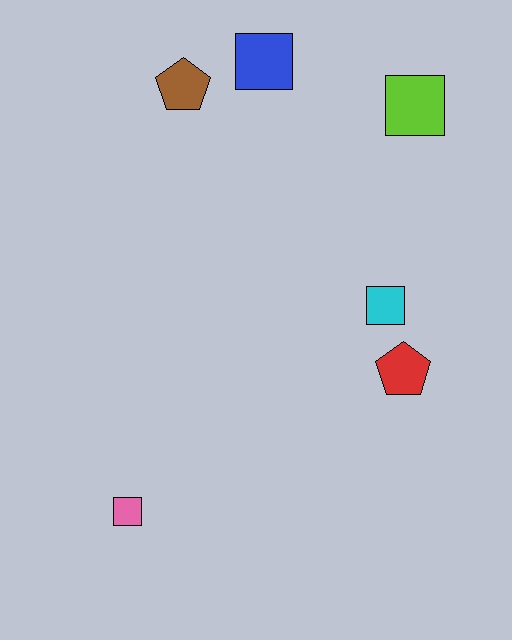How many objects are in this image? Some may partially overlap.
There are 6 objects.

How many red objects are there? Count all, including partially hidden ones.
There is 1 red object.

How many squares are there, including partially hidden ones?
There are 4 squares.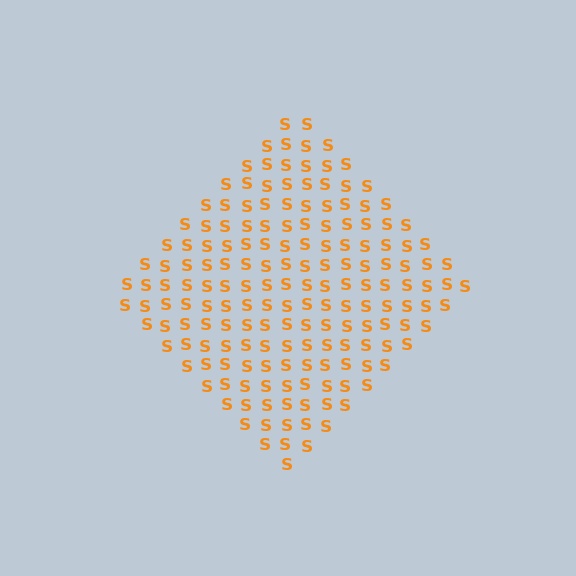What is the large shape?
The large shape is a diamond.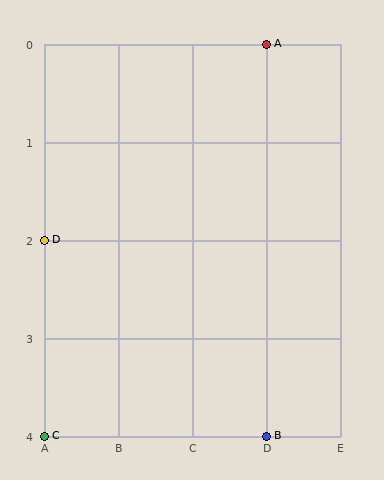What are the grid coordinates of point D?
Point D is at grid coordinates (A, 2).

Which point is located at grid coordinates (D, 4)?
Point B is at (D, 4).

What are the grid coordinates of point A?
Point A is at grid coordinates (D, 0).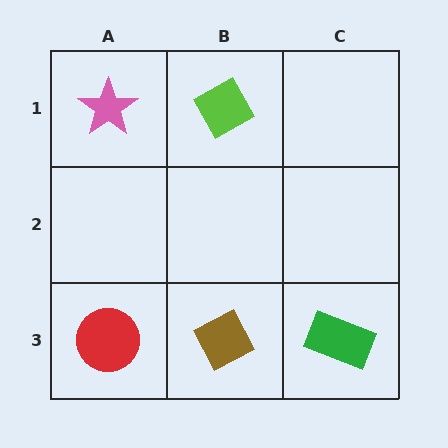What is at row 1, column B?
A lime diamond.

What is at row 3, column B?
A brown diamond.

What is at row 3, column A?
A red circle.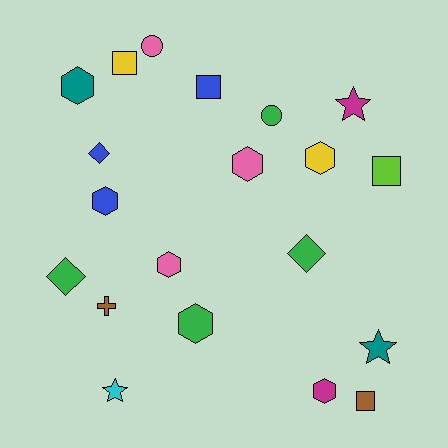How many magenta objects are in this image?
There are 2 magenta objects.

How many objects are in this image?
There are 20 objects.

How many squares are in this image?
There are 4 squares.